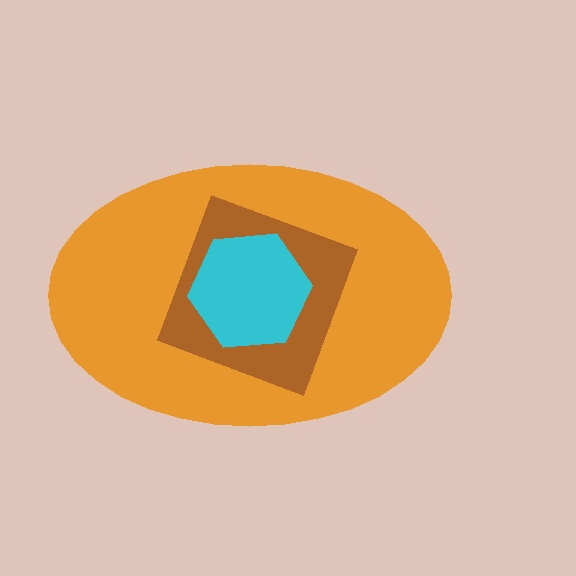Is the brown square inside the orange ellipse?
Yes.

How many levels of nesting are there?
3.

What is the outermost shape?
The orange ellipse.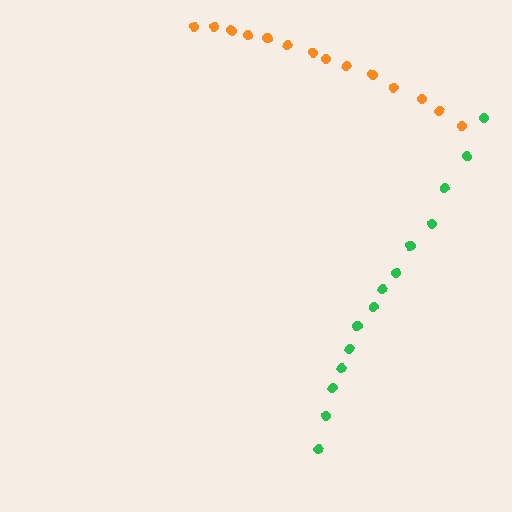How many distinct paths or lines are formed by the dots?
There are 2 distinct paths.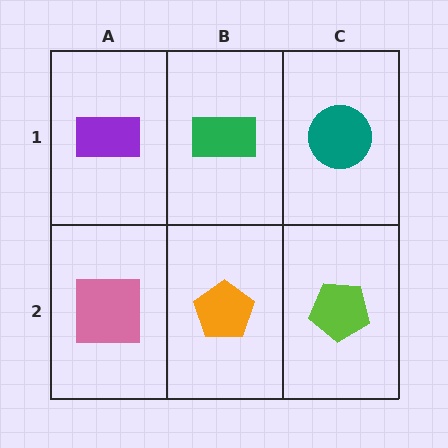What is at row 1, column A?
A purple rectangle.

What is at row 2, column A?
A pink square.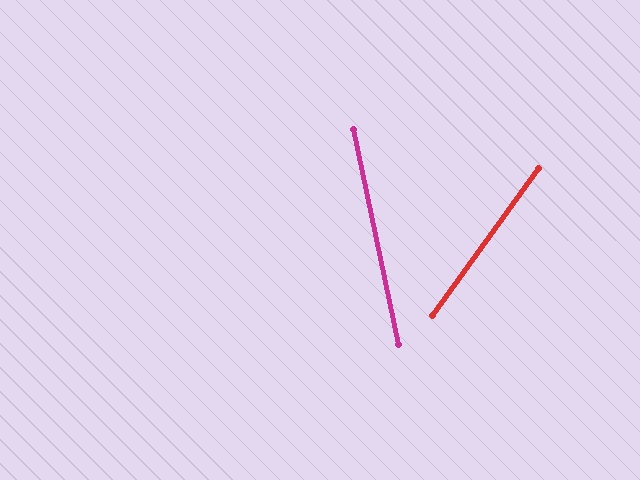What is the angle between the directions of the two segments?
Approximately 48 degrees.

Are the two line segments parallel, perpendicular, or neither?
Neither parallel nor perpendicular — they differ by about 48°.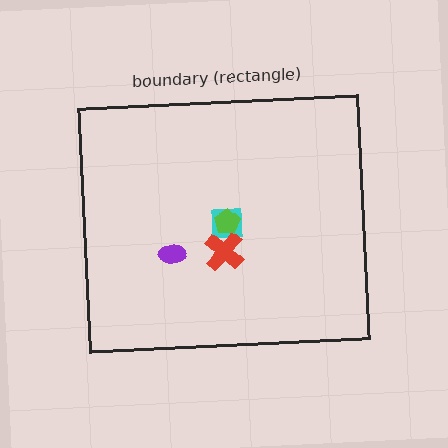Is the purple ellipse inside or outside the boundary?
Inside.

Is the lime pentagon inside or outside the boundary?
Inside.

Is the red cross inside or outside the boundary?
Inside.